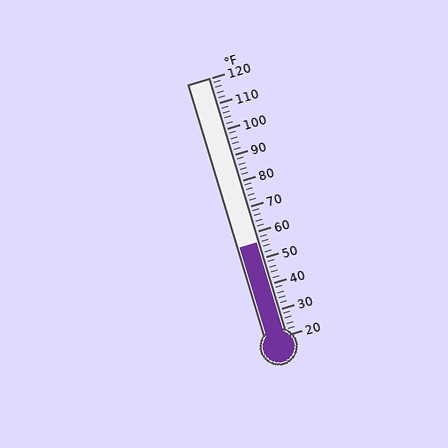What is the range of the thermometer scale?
The thermometer scale ranges from 20°F to 120°F.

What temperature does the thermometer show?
The thermometer shows approximately 56°F.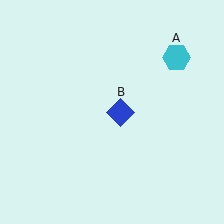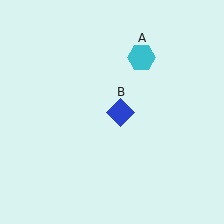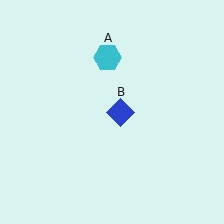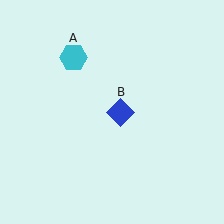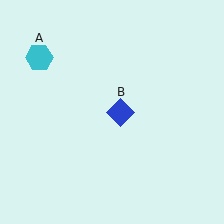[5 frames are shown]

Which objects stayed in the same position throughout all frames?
Blue diamond (object B) remained stationary.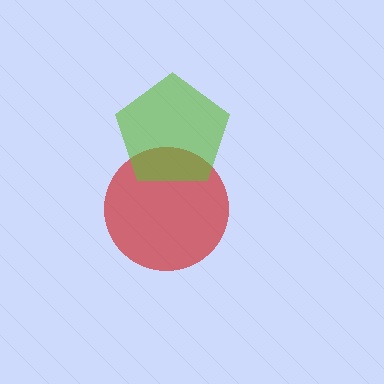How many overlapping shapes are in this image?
There are 2 overlapping shapes in the image.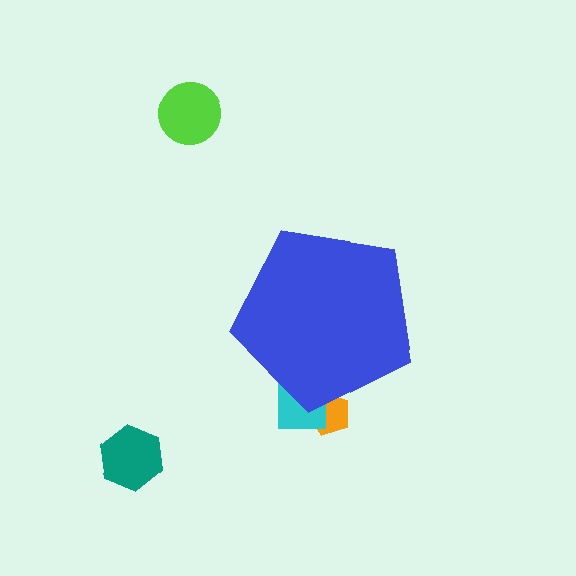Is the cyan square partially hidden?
Yes, the cyan square is partially hidden behind the blue pentagon.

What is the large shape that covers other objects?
A blue pentagon.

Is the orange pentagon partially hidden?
Yes, the orange pentagon is partially hidden behind the blue pentagon.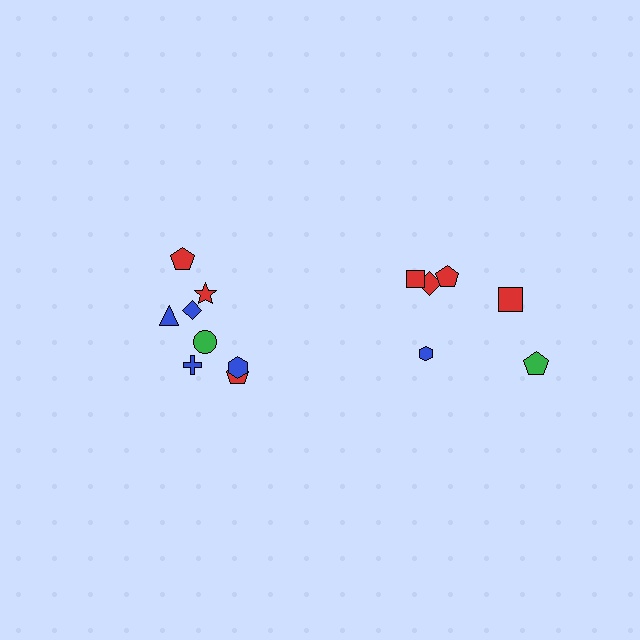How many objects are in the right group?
There are 6 objects.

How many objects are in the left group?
There are 8 objects.